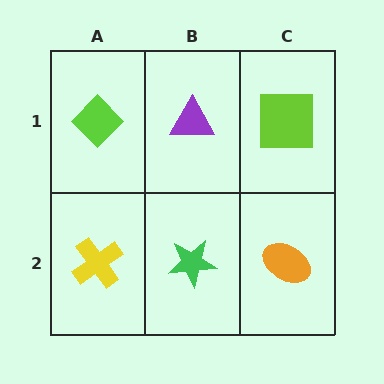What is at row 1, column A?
A lime diamond.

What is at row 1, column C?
A lime square.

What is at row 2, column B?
A green star.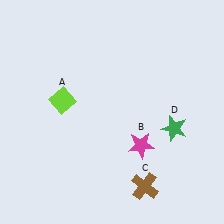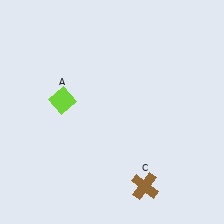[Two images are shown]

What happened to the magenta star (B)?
The magenta star (B) was removed in Image 2. It was in the bottom-right area of Image 1.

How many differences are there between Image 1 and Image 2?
There are 2 differences between the two images.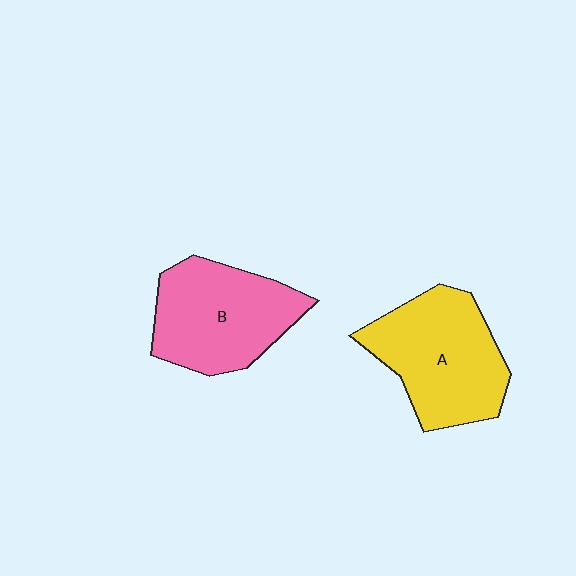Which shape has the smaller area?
Shape B (pink).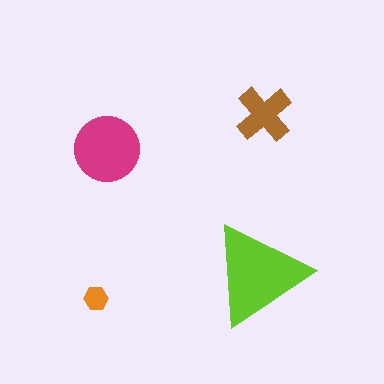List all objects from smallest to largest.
The orange hexagon, the brown cross, the magenta circle, the lime triangle.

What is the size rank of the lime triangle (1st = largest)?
1st.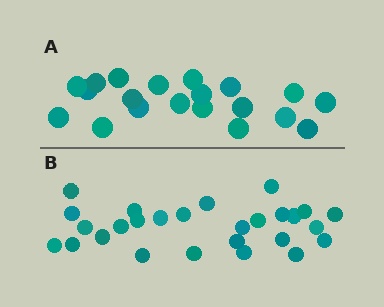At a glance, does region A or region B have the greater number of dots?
Region B (the bottom region) has more dots.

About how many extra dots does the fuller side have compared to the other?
Region B has roughly 8 or so more dots than region A.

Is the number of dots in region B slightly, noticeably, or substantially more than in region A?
Region B has noticeably more, but not dramatically so. The ratio is roughly 1.4 to 1.